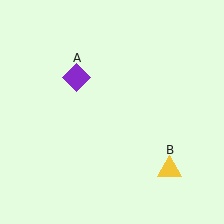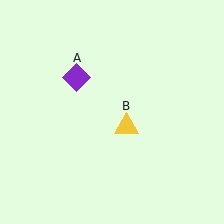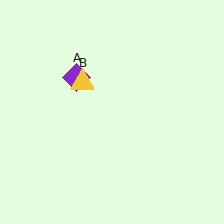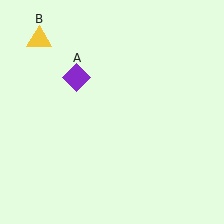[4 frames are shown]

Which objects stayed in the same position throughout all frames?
Purple diamond (object A) remained stationary.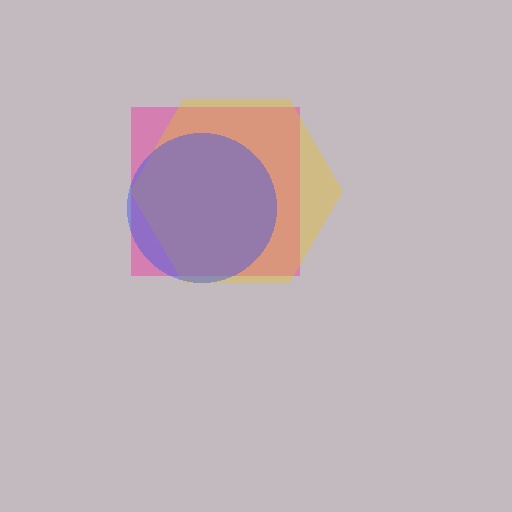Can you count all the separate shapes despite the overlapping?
Yes, there are 3 separate shapes.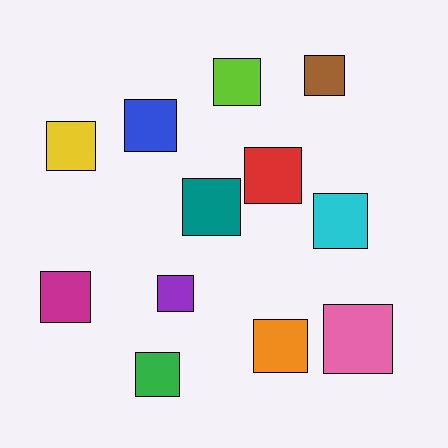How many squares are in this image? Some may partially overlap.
There are 12 squares.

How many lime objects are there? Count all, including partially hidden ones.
There is 1 lime object.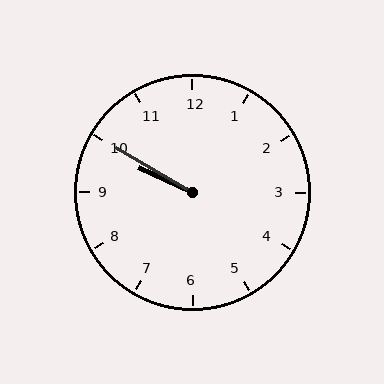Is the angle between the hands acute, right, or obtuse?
It is acute.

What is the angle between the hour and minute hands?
Approximately 5 degrees.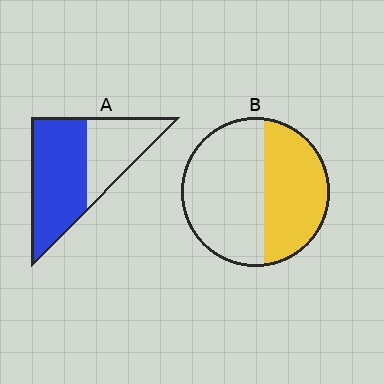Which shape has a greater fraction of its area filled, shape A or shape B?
Shape A.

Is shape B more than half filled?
No.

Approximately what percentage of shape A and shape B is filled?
A is approximately 60% and B is approximately 45%.